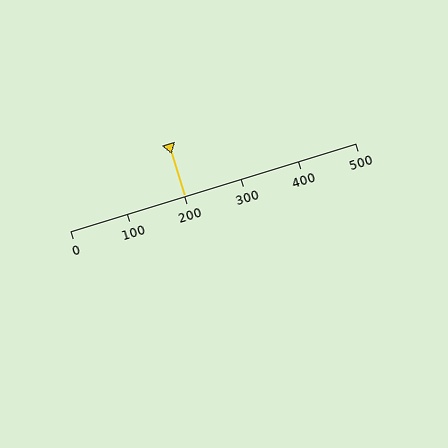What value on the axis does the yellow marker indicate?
The marker indicates approximately 200.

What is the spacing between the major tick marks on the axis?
The major ticks are spaced 100 apart.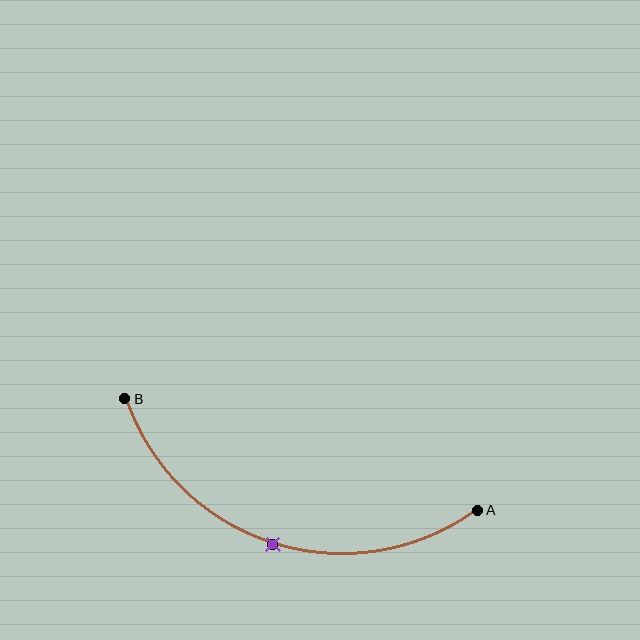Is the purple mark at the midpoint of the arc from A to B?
Yes. The purple mark lies on the arc at equal arc-length from both A and B — it is the arc midpoint.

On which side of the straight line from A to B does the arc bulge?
The arc bulges below the straight line connecting A and B.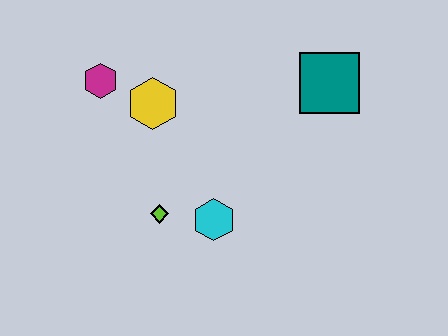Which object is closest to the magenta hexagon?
The yellow hexagon is closest to the magenta hexagon.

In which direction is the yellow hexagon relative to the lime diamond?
The yellow hexagon is above the lime diamond.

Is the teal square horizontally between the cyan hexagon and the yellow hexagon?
No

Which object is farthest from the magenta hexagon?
The teal square is farthest from the magenta hexagon.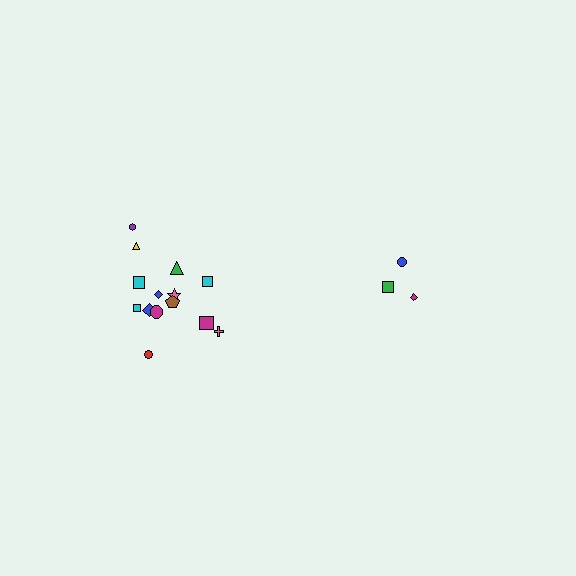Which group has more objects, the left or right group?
The left group.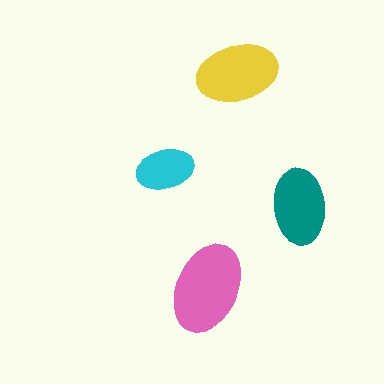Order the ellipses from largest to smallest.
the pink one, the yellow one, the teal one, the cyan one.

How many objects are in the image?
There are 4 objects in the image.